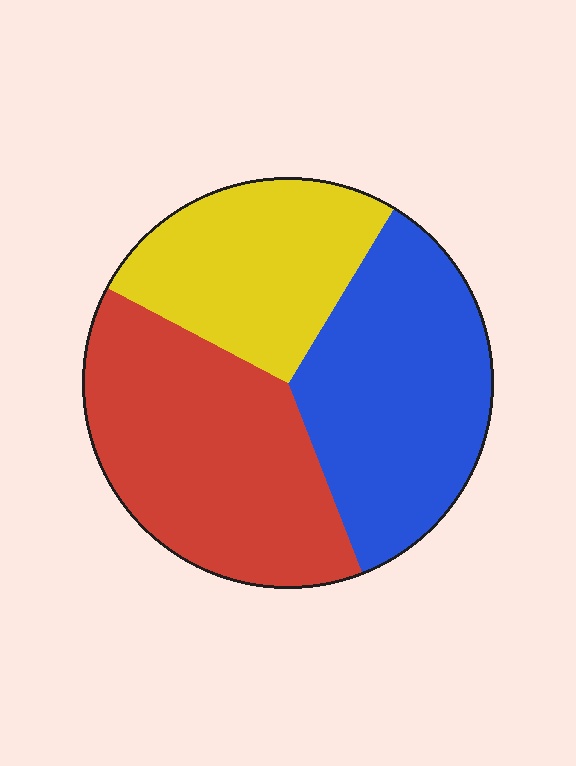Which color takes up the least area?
Yellow, at roughly 25%.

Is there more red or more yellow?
Red.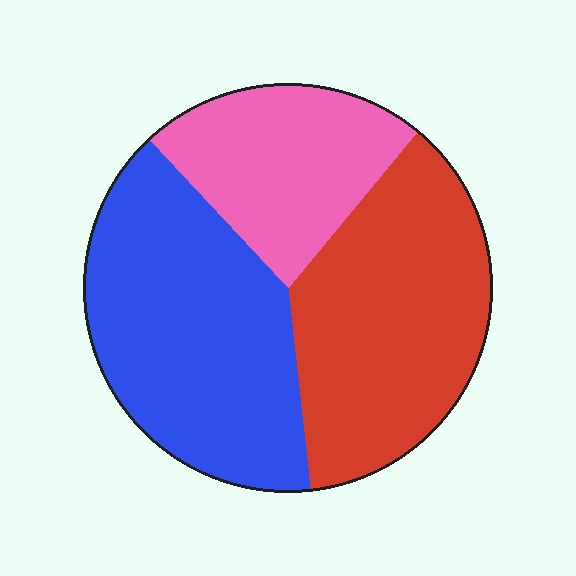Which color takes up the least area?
Pink, at roughly 25%.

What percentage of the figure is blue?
Blue covers about 40% of the figure.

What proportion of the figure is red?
Red takes up about three eighths (3/8) of the figure.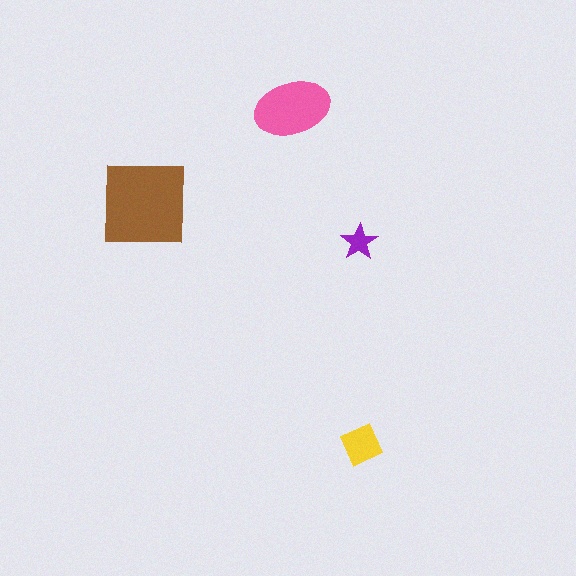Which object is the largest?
The brown square.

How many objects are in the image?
There are 4 objects in the image.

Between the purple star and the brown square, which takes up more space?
The brown square.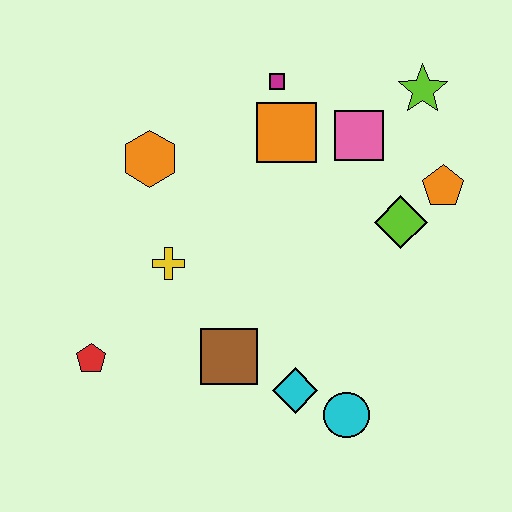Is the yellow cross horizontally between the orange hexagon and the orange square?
Yes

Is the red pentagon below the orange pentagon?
Yes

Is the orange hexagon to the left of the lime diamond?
Yes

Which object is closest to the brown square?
The cyan diamond is closest to the brown square.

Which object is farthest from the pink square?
The red pentagon is farthest from the pink square.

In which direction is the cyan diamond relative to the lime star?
The cyan diamond is below the lime star.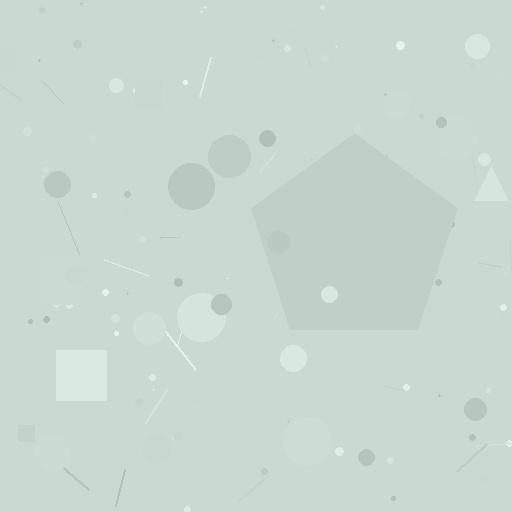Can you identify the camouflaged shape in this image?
The camouflaged shape is a pentagon.